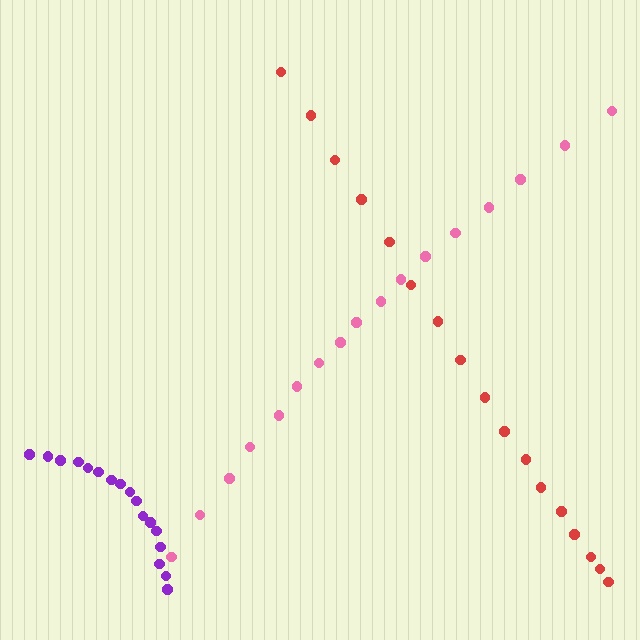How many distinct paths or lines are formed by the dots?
There are 3 distinct paths.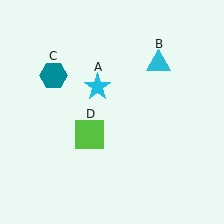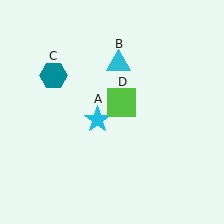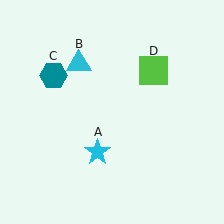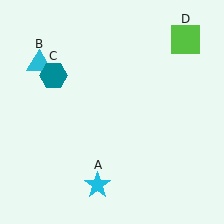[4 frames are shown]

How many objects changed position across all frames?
3 objects changed position: cyan star (object A), cyan triangle (object B), lime square (object D).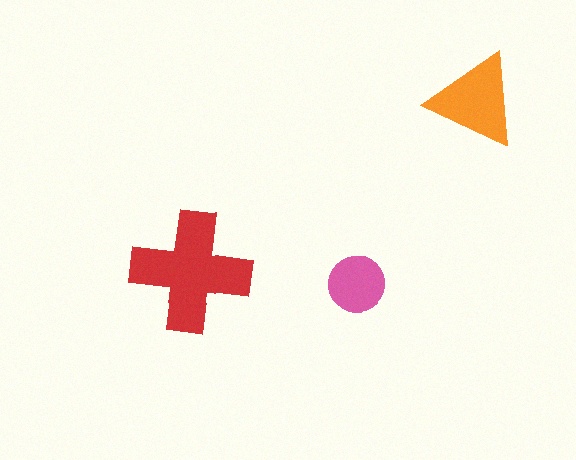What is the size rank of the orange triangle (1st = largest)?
2nd.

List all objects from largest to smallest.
The red cross, the orange triangle, the pink circle.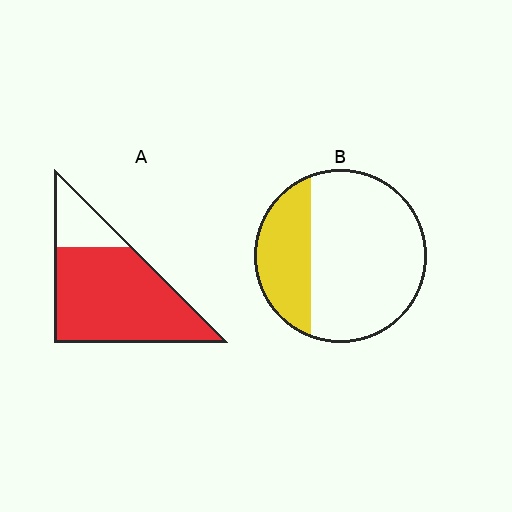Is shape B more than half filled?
No.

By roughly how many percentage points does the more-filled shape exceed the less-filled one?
By roughly 50 percentage points (A over B).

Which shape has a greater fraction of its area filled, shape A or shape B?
Shape A.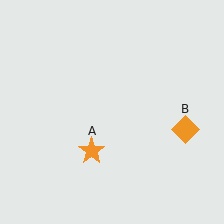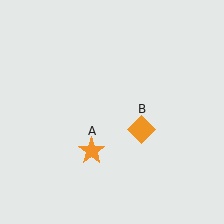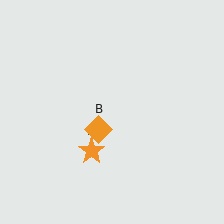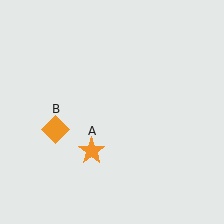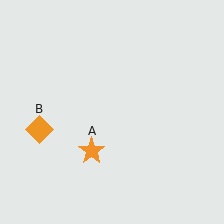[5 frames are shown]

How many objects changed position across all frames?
1 object changed position: orange diamond (object B).